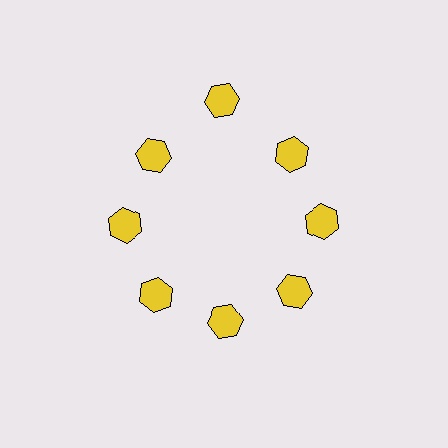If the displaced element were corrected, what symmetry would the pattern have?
It would have 8-fold rotational symmetry — the pattern would map onto itself every 45 degrees.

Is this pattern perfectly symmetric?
No. The 8 yellow hexagons are arranged in a ring, but one element near the 12 o'clock position is pushed outward from the center, breaking the 8-fold rotational symmetry.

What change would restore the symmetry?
The symmetry would be restored by moving it inward, back onto the ring so that all 8 hexagons sit at equal angles and equal distance from the center.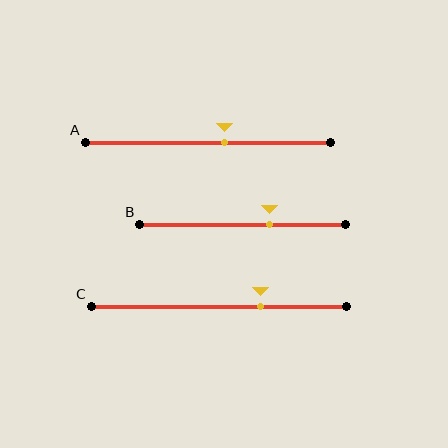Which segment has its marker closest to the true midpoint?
Segment A has its marker closest to the true midpoint.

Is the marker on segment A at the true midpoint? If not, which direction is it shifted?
No, the marker on segment A is shifted to the right by about 7% of the segment length.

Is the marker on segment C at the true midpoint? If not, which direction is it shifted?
No, the marker on segment C is shifted to the right by about 16% of the segment length.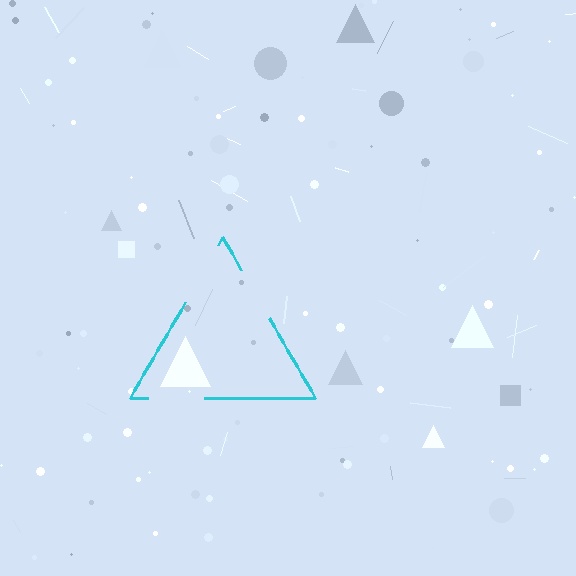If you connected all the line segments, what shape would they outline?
They would outline a triangle.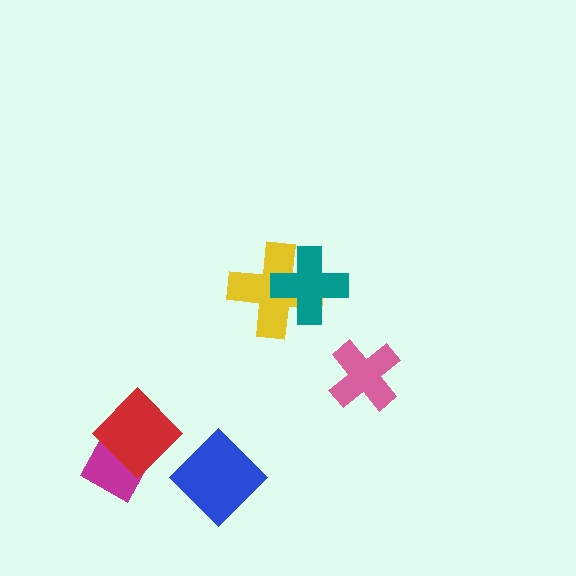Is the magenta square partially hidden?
Yes, it is partially covered by another shape.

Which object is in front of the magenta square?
The red diamond is in front of the magenta square.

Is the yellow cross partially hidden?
Yes, it is partially covered by another shape.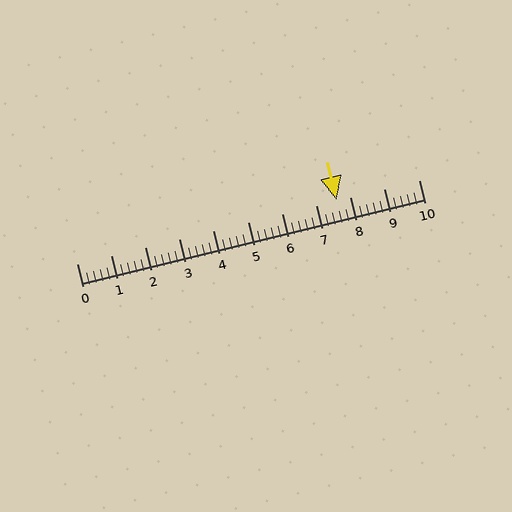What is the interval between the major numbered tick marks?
The major tick marks are spaced 1 units apart.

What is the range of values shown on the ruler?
The ruler shows values from 0 to 10.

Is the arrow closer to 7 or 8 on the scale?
The arrow is closer to 8.